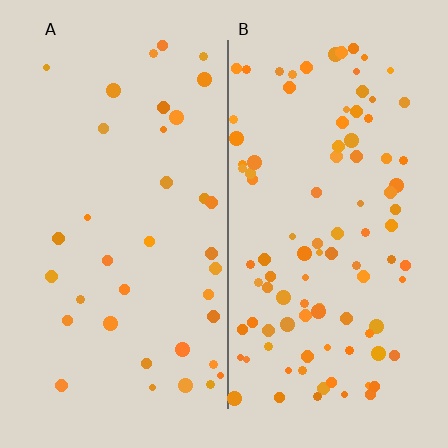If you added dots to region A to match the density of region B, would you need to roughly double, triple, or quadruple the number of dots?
Approximately triple.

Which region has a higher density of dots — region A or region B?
B (the right).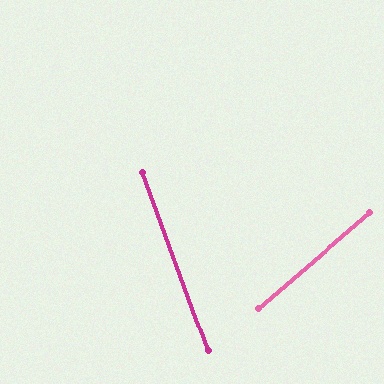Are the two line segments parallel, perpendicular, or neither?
Neither parallel nor perpendicular — they differ by about 70°.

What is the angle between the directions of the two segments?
Approximately 70 degrees.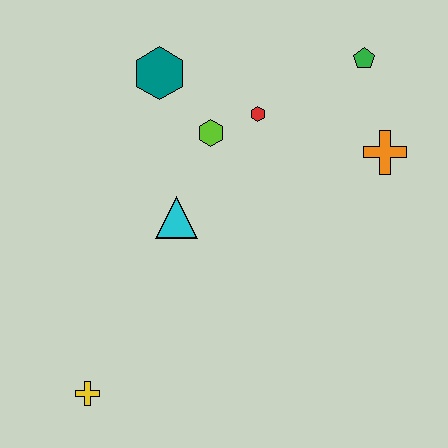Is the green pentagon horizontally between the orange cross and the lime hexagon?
Yes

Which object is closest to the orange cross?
The green pentagon is closest to the orange cross.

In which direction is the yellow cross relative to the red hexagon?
The yellow cross is below the red hexagon.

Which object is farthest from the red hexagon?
The yellow cross is farthest from the red hexagon.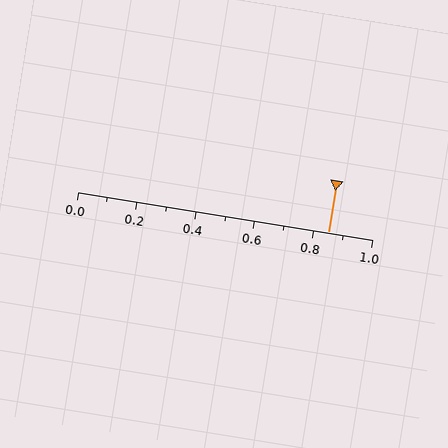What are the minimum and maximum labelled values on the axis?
The axis runs from 0.0 to 1.0.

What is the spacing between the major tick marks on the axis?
The major ticks are spaced 0.2 apart.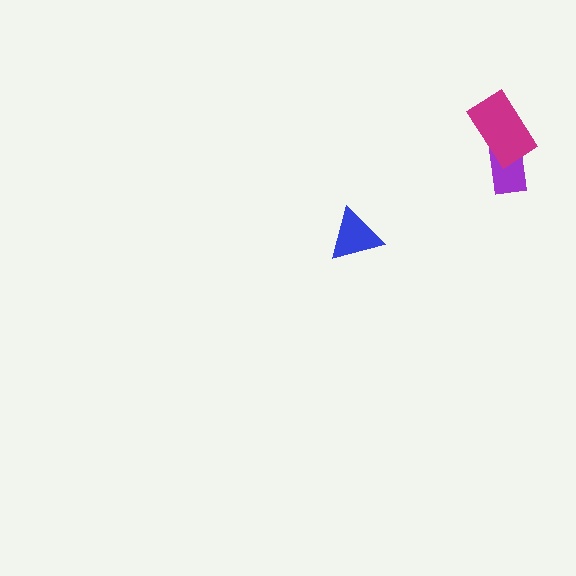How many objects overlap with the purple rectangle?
1 object overlaps with the purple rectangle.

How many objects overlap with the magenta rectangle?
1 object overlaps with the magenta rectangle.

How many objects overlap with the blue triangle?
0 objects overlap with the blue triangle.